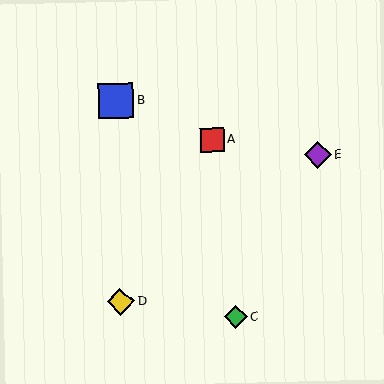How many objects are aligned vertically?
2 objects (B, D) are aligned vertically.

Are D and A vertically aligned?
No, D is at x≈121 and A is at x≈212.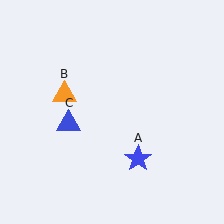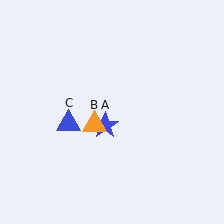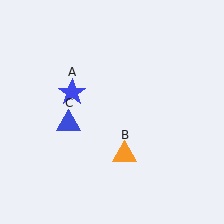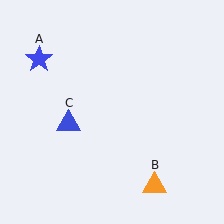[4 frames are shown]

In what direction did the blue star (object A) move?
The blue star (object A) moved up and to the left.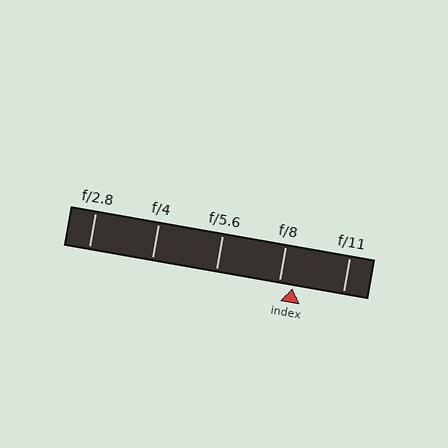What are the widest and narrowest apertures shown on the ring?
The widest aperture shown is f/2.8 and the narrowest is f/11.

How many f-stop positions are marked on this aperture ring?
There are 5 f-stop positions marked.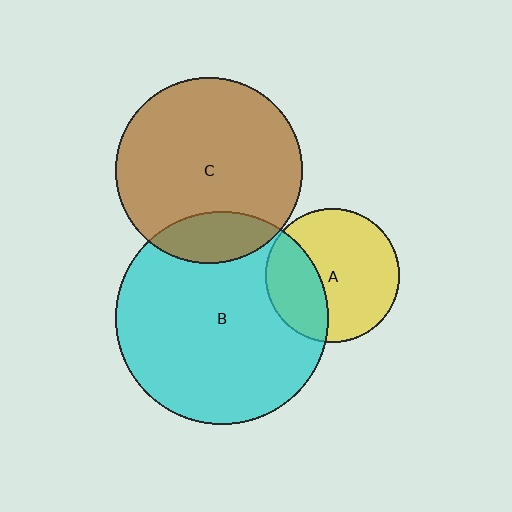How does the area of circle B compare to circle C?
Approximately 1.3 times.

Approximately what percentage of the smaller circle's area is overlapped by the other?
Approximately 15%.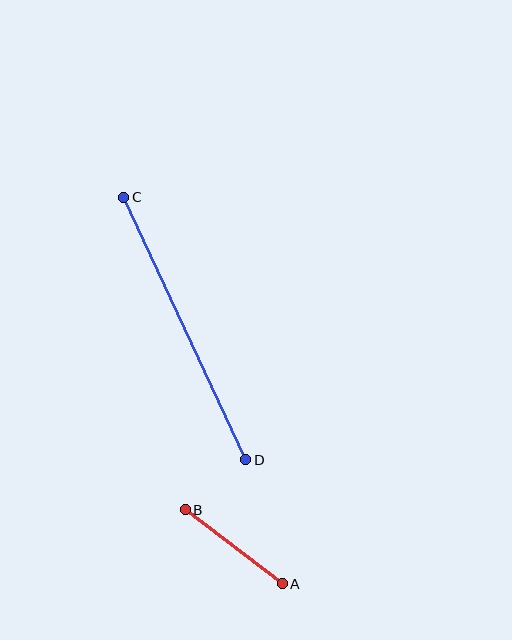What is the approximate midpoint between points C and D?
The midpoint is at approximately (185, 329) pixels.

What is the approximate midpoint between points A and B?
The midpoint is at approximately (234, 547) pixels.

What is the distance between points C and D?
The distance is approximately 290 pixels.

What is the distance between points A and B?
The distance is approximately 122 pixels.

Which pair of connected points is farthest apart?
Points C and D are farthest apart.